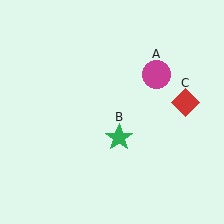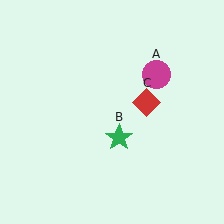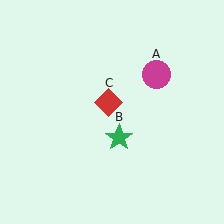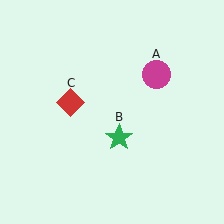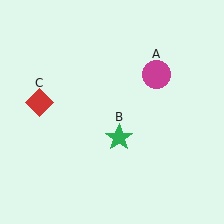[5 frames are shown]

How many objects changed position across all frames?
1 object changed position: red diamond (object C).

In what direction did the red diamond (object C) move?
The red diamond (object C) moved left.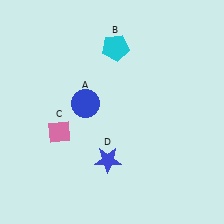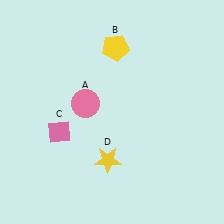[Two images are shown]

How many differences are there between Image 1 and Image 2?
There are 3 differences between the two images.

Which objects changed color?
A changed from blue to pink. B changed from cyan to yellow. D changed from blue to yellow.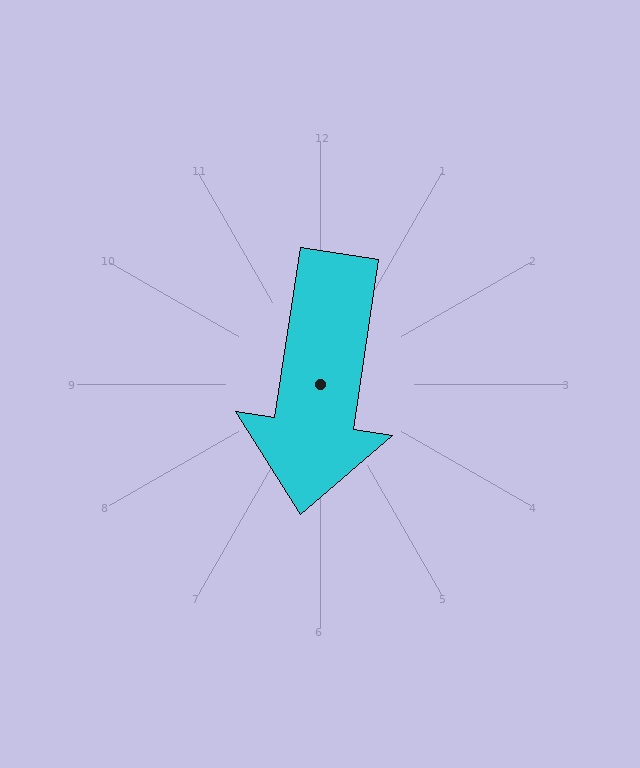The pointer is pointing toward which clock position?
Roughly 6 o'clock.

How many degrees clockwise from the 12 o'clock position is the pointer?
Approximately 189 degrees.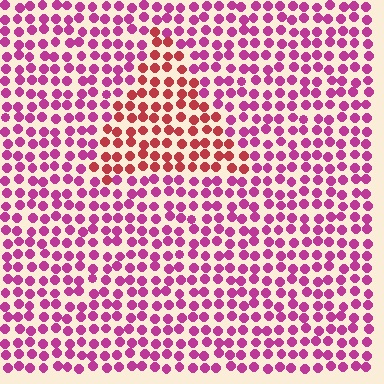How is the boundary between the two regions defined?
The boundary is defined purely by a slight shift in hue (about 38 degrees). Spacing, size, and orientation are identical on both sides.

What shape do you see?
I see a triangle.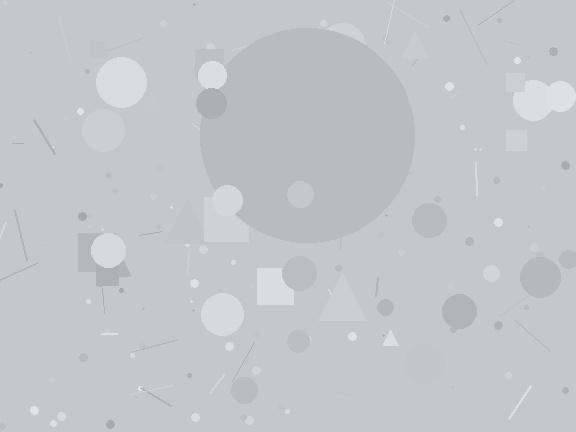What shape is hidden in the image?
A circle is hidden in the image.